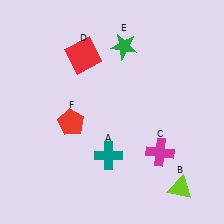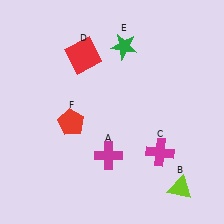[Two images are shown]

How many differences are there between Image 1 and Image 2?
There is 1 difference between the two images.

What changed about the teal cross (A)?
In Image 1, A is teal. In Image 2, it changed to magenta.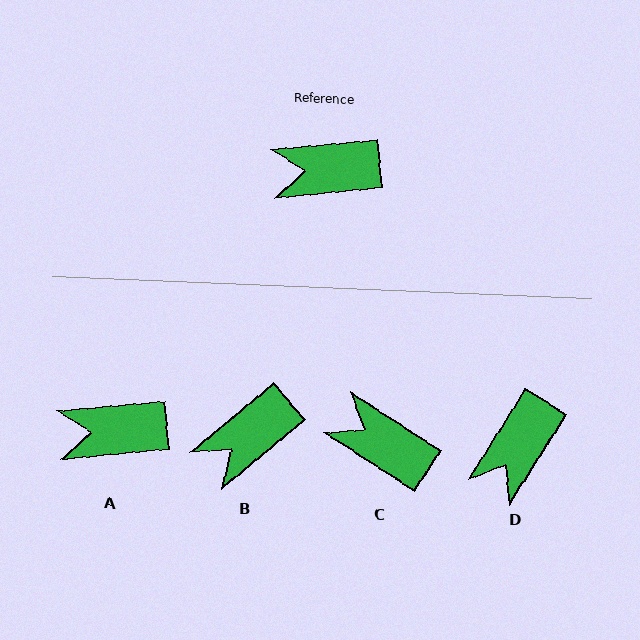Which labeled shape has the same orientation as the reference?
A.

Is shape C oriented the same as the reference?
No, it is off by about 38 degrees.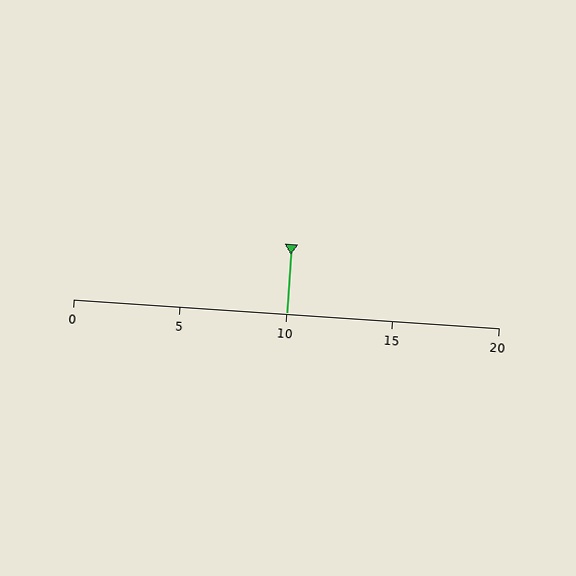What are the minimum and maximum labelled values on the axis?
The axis runs from 0 to 20.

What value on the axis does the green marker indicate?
The marker indicates approximately 10.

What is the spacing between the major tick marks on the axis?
The major ticks are spaced 5 apart.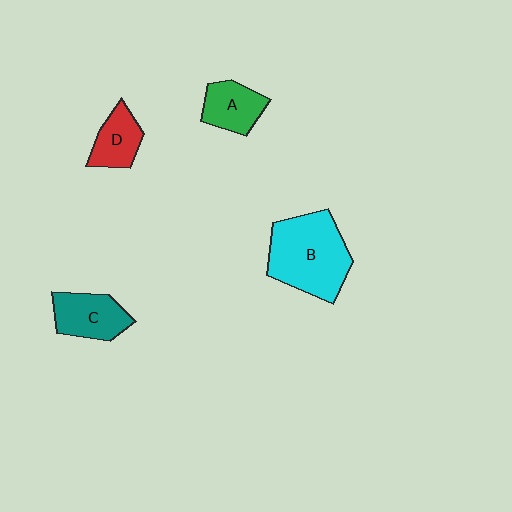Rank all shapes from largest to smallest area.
From largest to smallest: B (cyan), C (teal), A (green), D (red).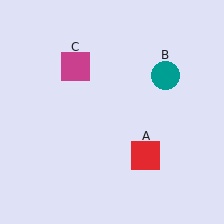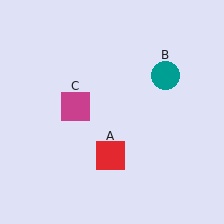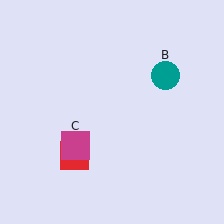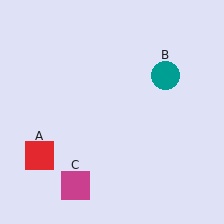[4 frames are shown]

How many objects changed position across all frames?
2 objects changed position: red square (object A), magenta square (object C).